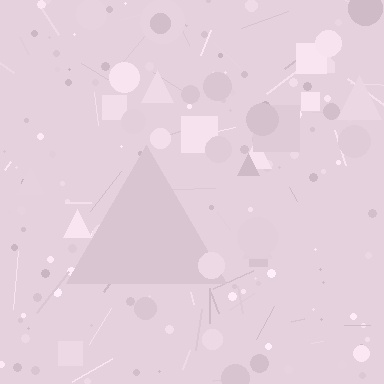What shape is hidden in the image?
A triangle is hidden in the image.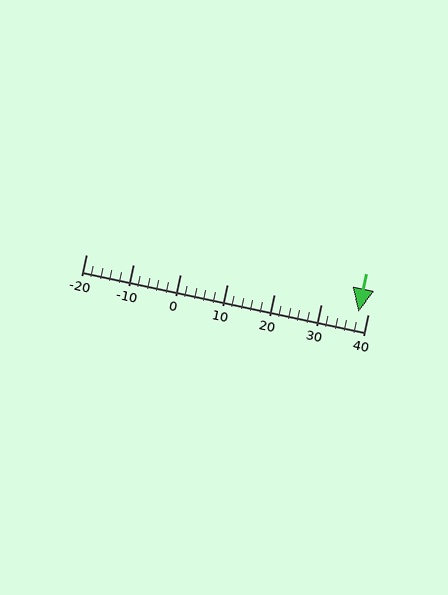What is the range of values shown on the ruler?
The ruler shows values from -20 to 40.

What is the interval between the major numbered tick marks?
The major tick marks are spaced 10 units apart.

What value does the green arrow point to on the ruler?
The green arrow points to approximately 38.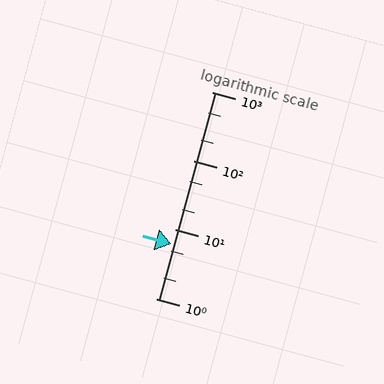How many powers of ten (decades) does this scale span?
The scale spans 3 decades, from 1 to 1000.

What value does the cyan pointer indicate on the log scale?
The pointer indicates approximately 6.1.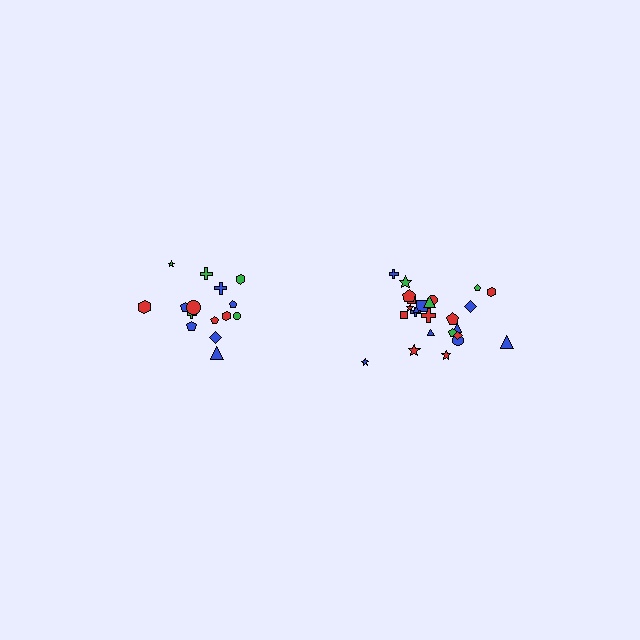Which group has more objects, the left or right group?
The right group.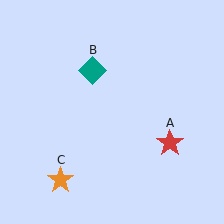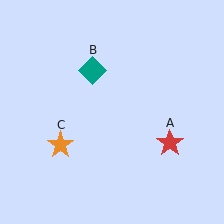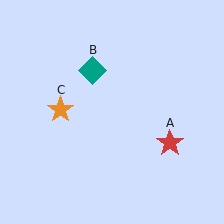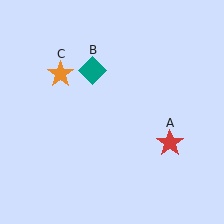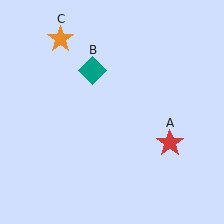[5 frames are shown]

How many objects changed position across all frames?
1 object changed position: orange star (object C).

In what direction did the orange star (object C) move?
The orange star (object C) moved up.